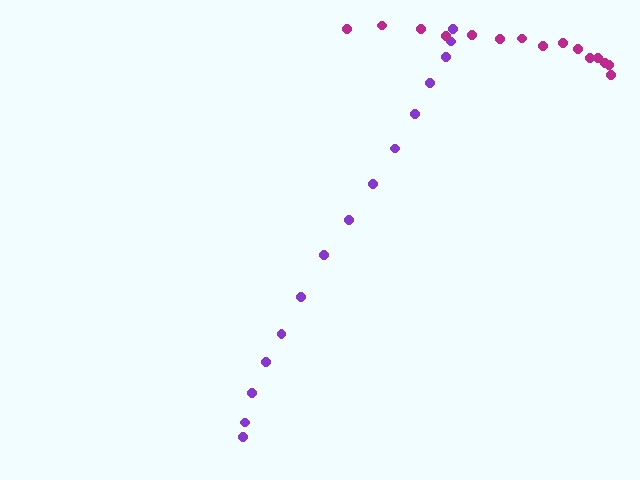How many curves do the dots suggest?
There are 2 distinct paths.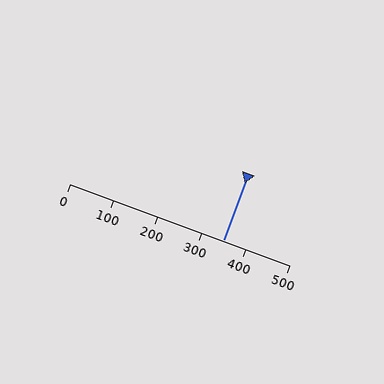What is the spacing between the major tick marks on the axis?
The major ticks are spaced 100 apart.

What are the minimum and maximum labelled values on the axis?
The axis runs from 0 to 500.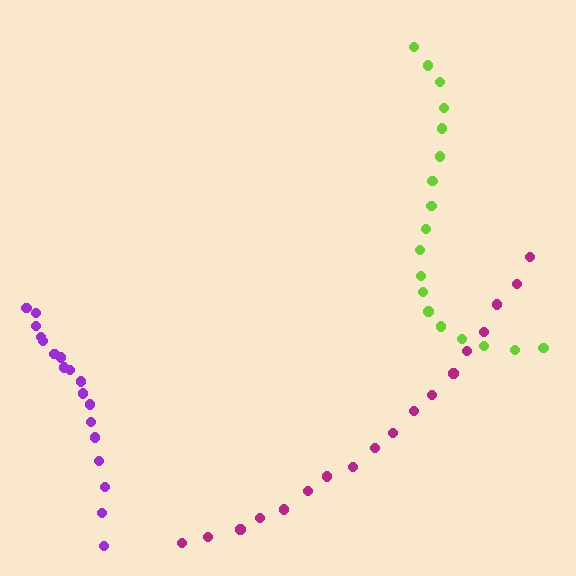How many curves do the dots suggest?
There are 3 distinct paths.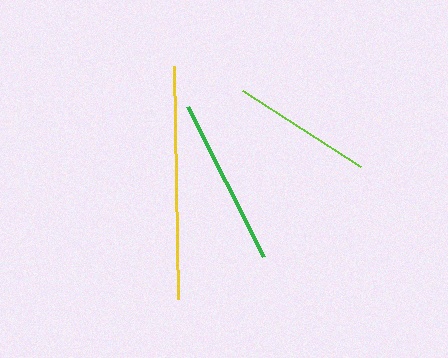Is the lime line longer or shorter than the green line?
The green line is longer than the lime line.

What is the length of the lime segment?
The lime segment is approximately 139 pixels long.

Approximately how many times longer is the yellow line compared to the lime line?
The yellow line is approximately 1.7 times the length of the lime line.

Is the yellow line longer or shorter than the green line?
The yellow line is longer than the green line.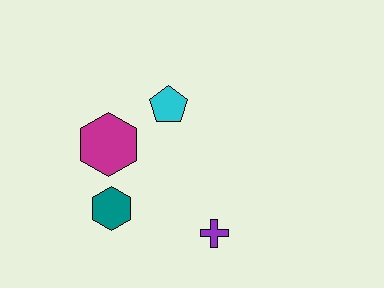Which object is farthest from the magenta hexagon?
The purple cross is farthest from the magenta hexagon.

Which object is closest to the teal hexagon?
The magenta hexagon is closest to the teal hexagon.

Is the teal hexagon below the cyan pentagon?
Yes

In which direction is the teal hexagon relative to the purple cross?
The teal hexagon is to the left of the purple cross.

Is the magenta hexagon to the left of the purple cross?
Yes